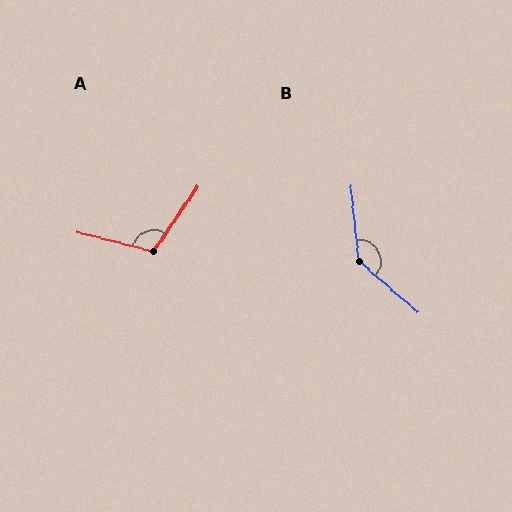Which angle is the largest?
B, at approximately 137 degrees.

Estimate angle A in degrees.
Approximately 110 degrees.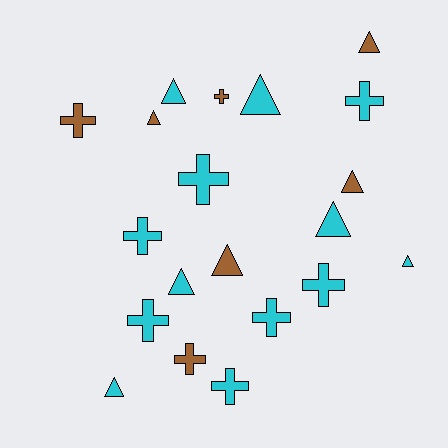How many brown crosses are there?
There are 3 brown crosses.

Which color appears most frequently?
Cyan, with 13 objects.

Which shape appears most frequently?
Triangle, with 10 objects.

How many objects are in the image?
There are 20 objects.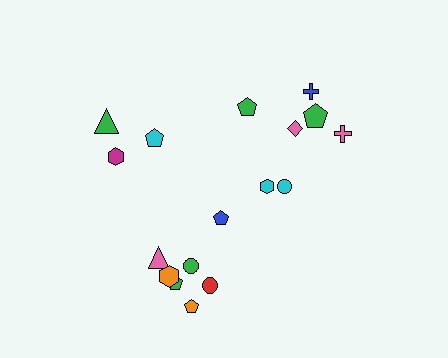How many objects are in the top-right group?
There are 6 objects.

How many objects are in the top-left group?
There are 3 objects.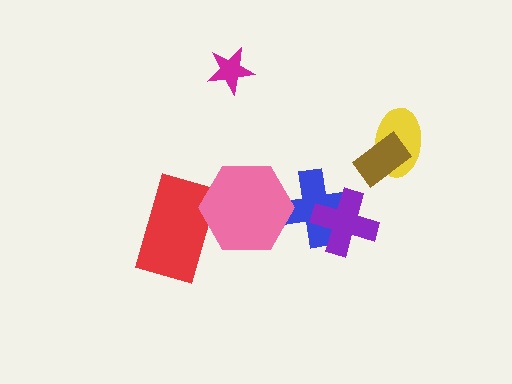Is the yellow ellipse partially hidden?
Yes, it is partially covered by another shape.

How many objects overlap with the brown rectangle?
1 object overlaps with the brown rectangle.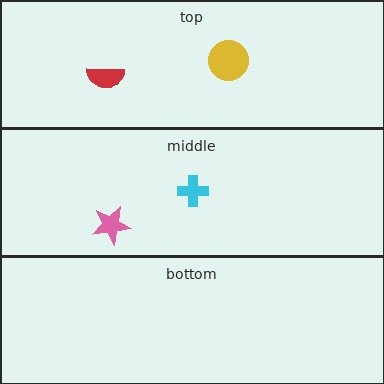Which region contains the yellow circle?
The top region.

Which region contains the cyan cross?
The middle region.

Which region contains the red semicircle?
The top region.